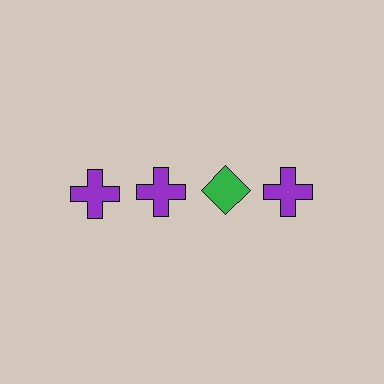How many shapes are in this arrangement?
There are 4 shapes arranged in a grid pattern.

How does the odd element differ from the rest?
It differs in both color (green instead of purple) and shape (diamond instead of cross).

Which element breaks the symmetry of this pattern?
The green diamond in the top row, center column breaks the symmetry. All other shapes are purple crosses.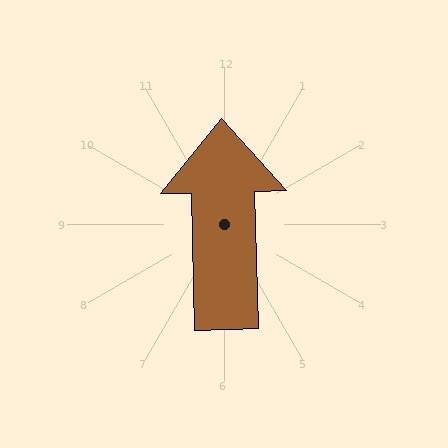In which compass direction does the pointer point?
North.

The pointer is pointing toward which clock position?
Roughly 12 o'clock.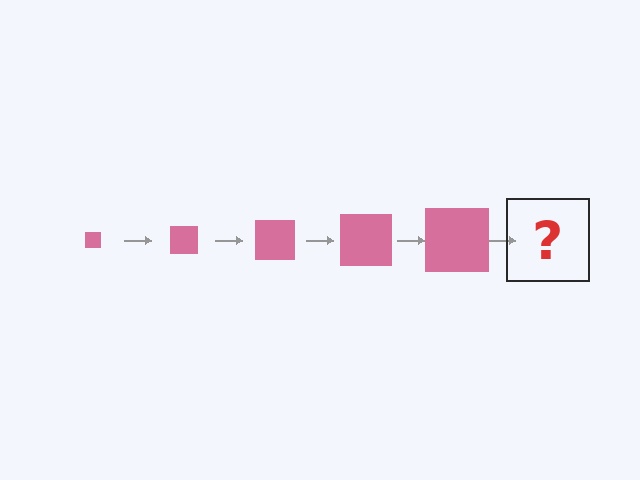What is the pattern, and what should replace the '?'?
The pattern is that the square gets progressively larger each step. The '?' should be a pink square, larger than the previous one.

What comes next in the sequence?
The next element should be a pink square, larger than the previous one.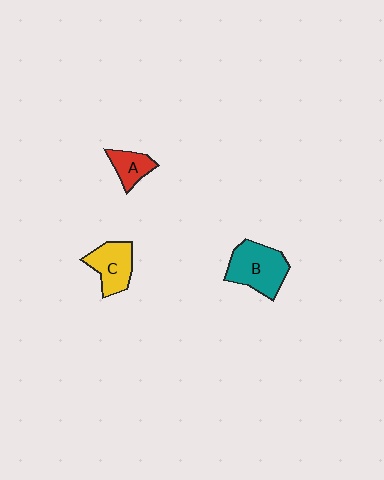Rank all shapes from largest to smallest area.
From largest to smallest: B (teal), C (yellow), A (red).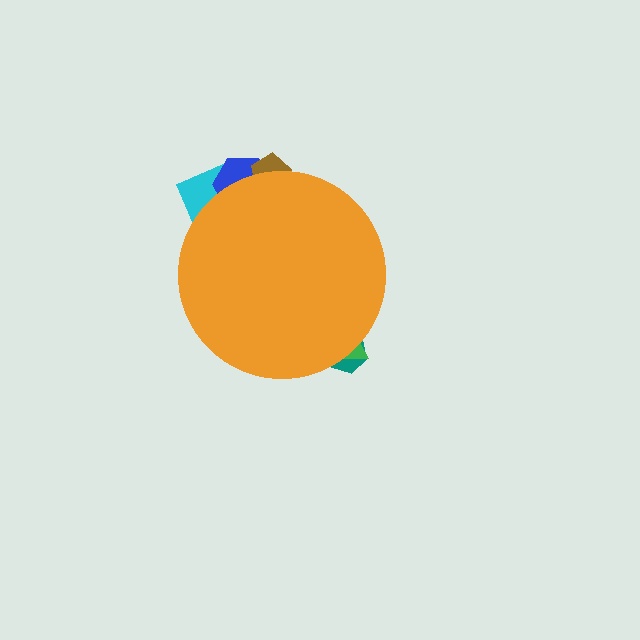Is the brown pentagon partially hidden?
Yes, the brown pentagon is partially hidden behind the orange circle.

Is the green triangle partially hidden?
Yes, the green triangle is partially hidden behind the orange circle.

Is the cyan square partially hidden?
Yes, the cyan square is partially hidden behind the orange circle.